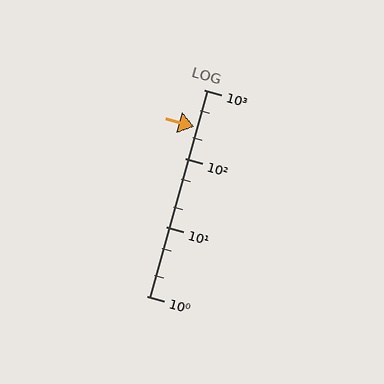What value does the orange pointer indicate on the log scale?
The pointer indicates approximately 290.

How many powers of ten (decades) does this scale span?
The scale spans 3 decades, from 1 to 1000.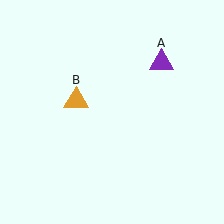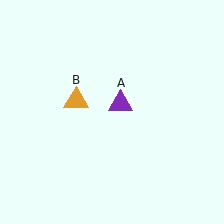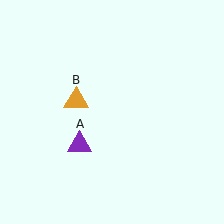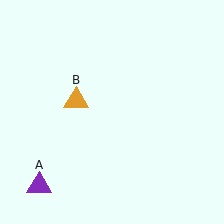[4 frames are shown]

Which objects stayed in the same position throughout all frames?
Orange triangle (object B) remained stationary.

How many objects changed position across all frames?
1 object changed position: purple triangle (object A).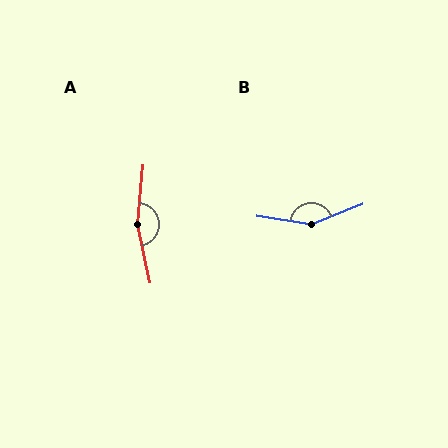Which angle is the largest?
A, at approximately 163 degrees.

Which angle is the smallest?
B, at approximately 150 degrees.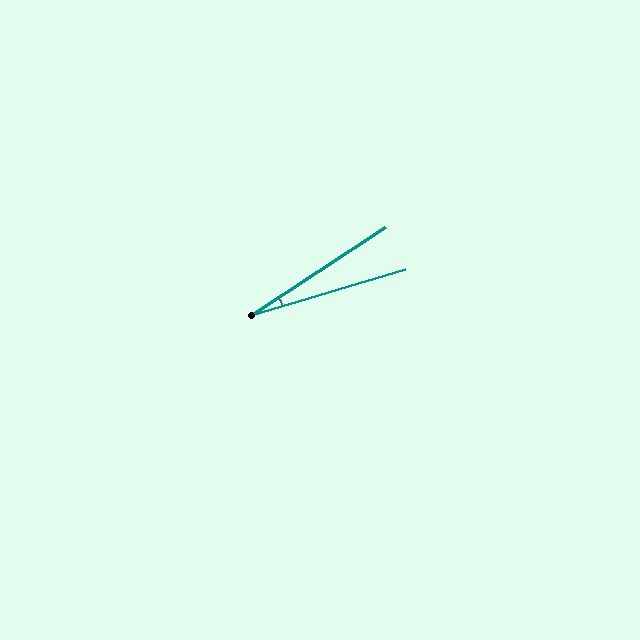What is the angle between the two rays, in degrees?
Approximately 17 degrees.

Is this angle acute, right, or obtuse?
It is acute.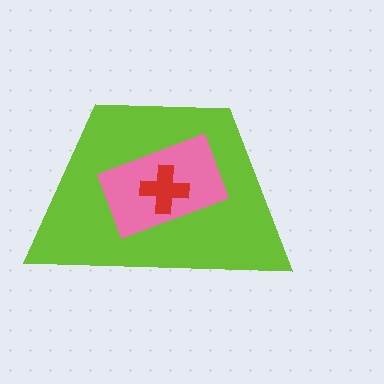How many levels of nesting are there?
3.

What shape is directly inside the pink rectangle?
The red cross.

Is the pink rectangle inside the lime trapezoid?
Yes.